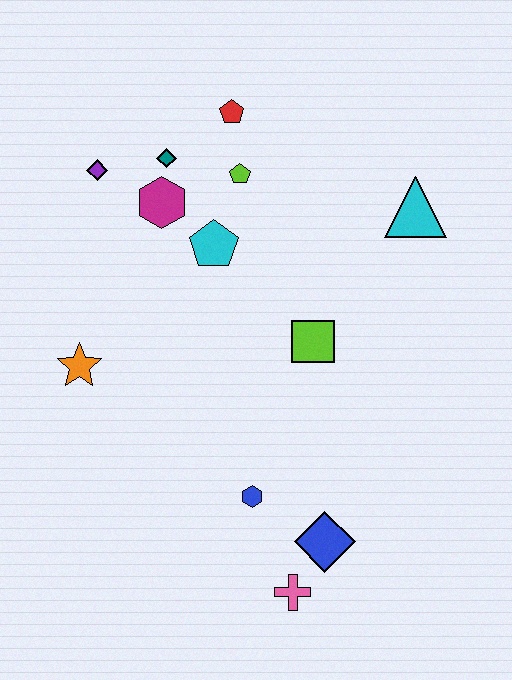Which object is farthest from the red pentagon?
The pink cross is farthest from the red pentagon.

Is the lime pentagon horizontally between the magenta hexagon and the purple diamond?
No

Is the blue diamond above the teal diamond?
No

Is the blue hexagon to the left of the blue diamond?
Yes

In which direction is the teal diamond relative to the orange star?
The teal diamond is above the orange star.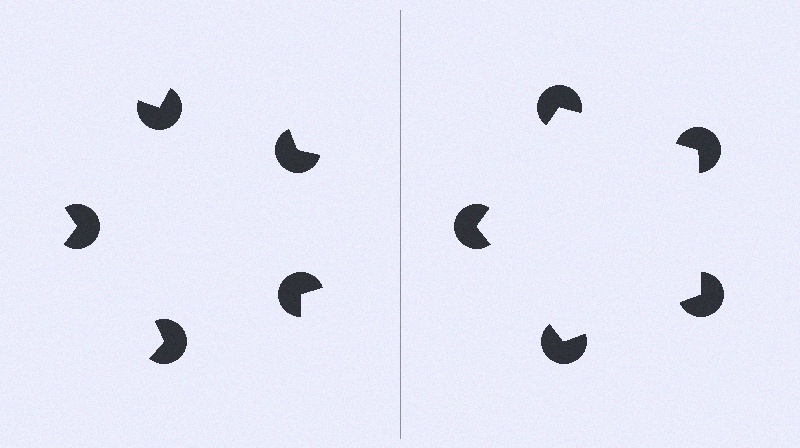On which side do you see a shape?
An illusory pentagon appears on the right side. On the left side the wedge cuts are rotated, so no coherent shape forms.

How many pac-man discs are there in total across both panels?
10 — 5 on each side.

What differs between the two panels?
The pac-man discs are positioned identically on both sides; only the wedge orientations differ. On the right they align to a pentagon; on the left they are misaligned.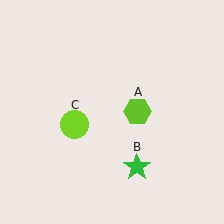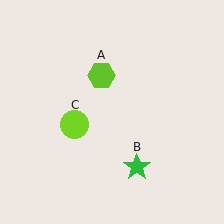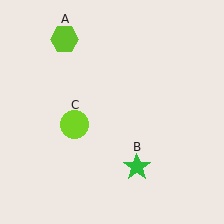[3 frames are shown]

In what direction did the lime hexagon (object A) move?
The lime hexagon (object A) moved up and to the left.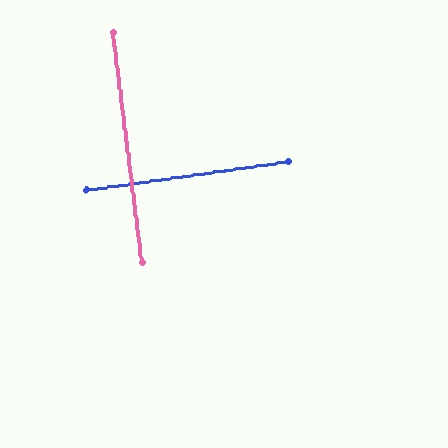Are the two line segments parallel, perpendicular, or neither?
Perpendicular — they meet at approximately 89°.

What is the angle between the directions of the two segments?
Approximately 89 degrees.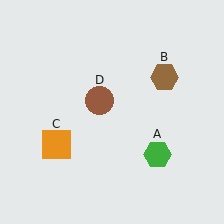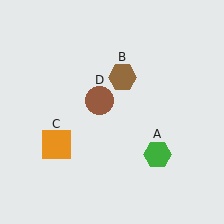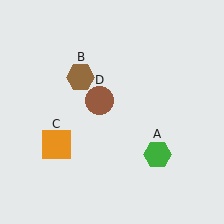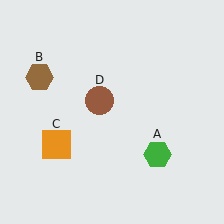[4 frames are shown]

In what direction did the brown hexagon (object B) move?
The brown hexagon (object B) moved left.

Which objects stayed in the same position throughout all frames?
Green hexagon (object A) and orange square (object C) and brown circle (object D) remained stationary.